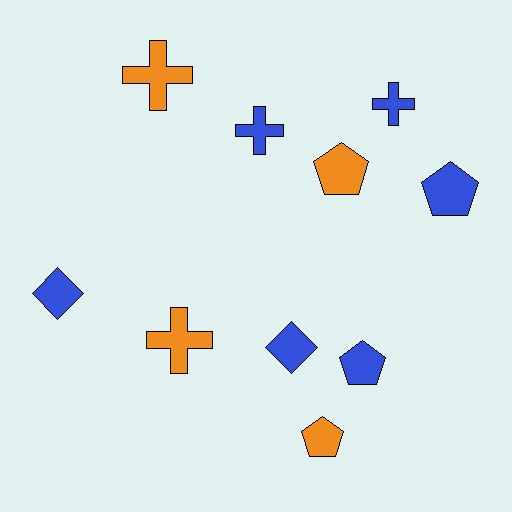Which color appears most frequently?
Blue, with 6 objects.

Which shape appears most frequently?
Pentagon, with 4 objects.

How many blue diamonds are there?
There are 2 blue diamonds.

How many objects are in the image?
There are 10 objects.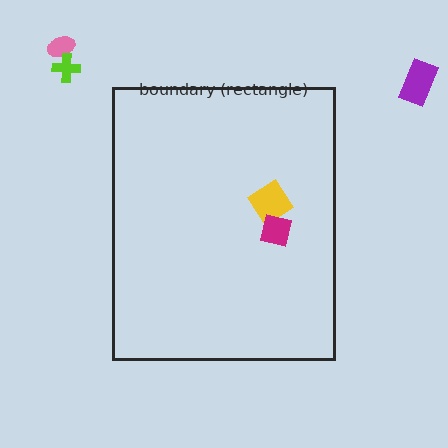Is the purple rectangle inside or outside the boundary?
Outside.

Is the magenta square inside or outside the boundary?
Inside.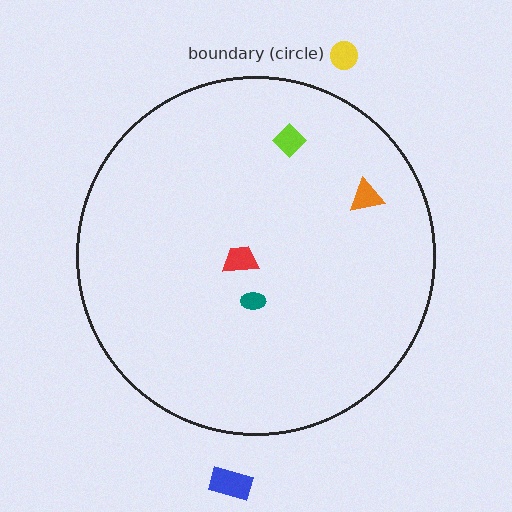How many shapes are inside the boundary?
4 inside, 2 outside.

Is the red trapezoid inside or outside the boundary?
Inside.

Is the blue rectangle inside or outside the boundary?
Outside.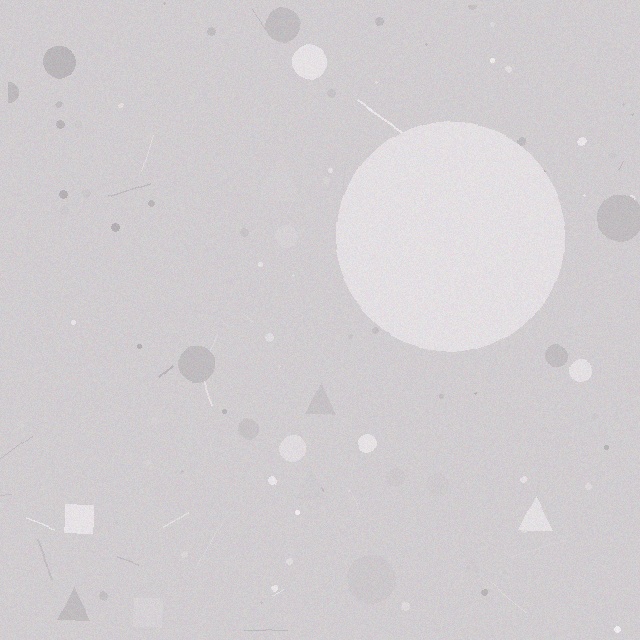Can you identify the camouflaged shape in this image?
The camouflaged shape is a circle.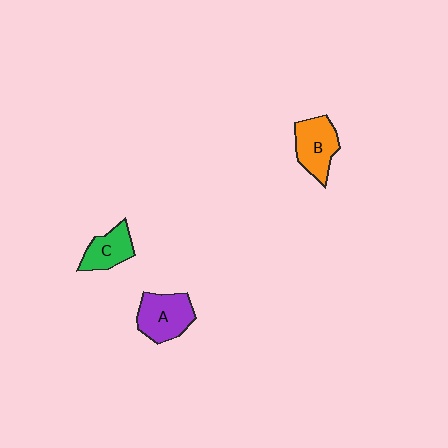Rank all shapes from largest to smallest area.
From largest to smallest: A (purple), B (orange), C (green).